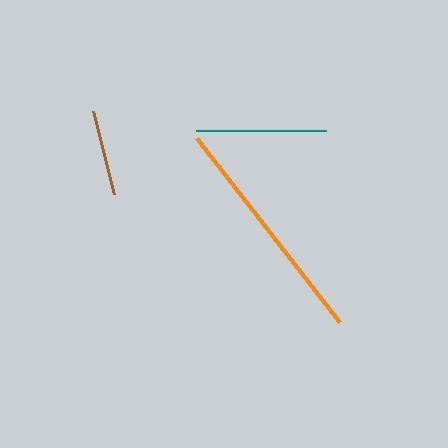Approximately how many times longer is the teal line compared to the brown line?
The teal line is approximately 1.5 times the length of the brown line.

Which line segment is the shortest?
The brown line is the shortest at approximately 86 pixels.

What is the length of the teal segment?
The teal segment is approximately 130 pixels long.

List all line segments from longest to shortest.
From longest to shortest: orange, teal, brown.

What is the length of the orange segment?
The orange segment is approximately 233 pixels long.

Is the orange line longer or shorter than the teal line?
The orange line is longer than the teal line.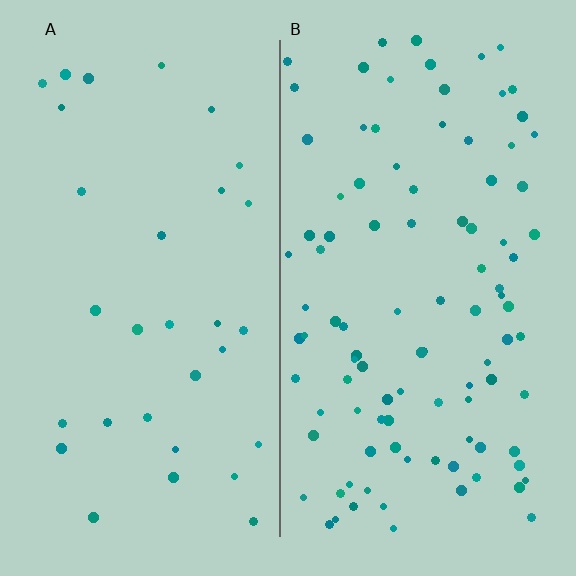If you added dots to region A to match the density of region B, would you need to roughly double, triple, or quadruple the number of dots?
Approximately triple.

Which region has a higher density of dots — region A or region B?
B (the right).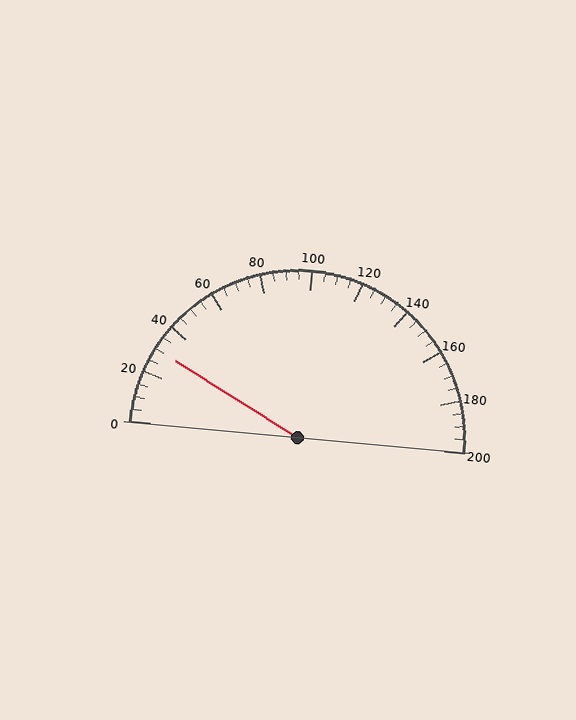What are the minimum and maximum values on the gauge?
The gauge ranges from 0 to 200.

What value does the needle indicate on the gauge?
The needle indicates approximately 30.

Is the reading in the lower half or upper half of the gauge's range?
The reading is in the lower half of the range (0 to 200).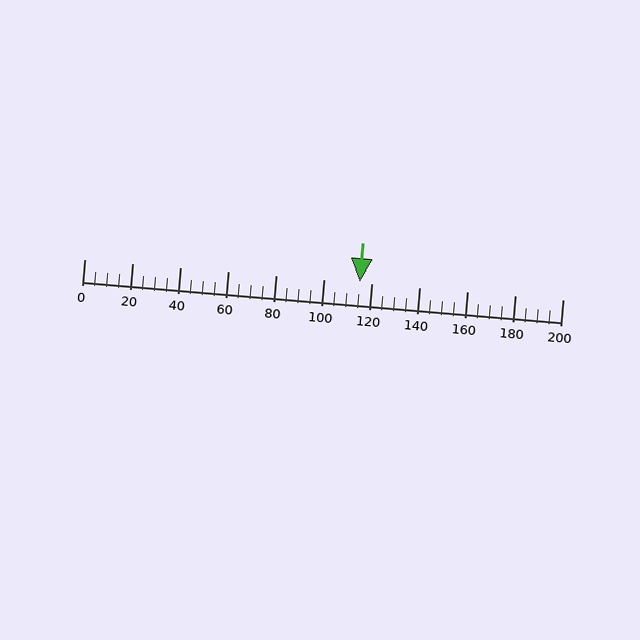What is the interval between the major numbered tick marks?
The major tick marks are spaced 20 units apart.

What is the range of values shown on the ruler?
The ruler shows values from 0 to 200.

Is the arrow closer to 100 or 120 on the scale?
The arrow is closer to 120.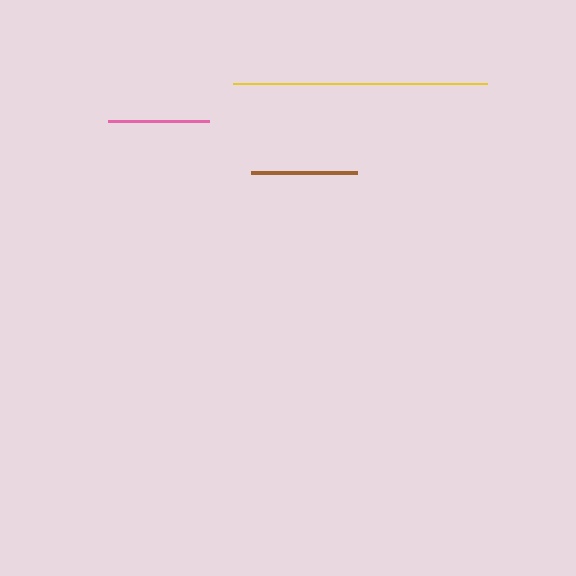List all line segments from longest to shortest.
From longest to shortest: yellow, brown, pink.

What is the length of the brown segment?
The brown segment is approximately 107 pixels long.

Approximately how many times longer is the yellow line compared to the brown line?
The yellow line is approximately 2.4 times the length of the brown line.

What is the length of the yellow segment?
The yellow segment is approximately 254 pixels long.